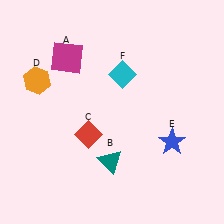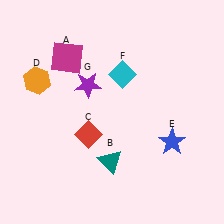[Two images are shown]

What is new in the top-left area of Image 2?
A purple star (G) was added in the top-left area of Image 2.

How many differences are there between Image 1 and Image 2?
There is 1 difference between the two images.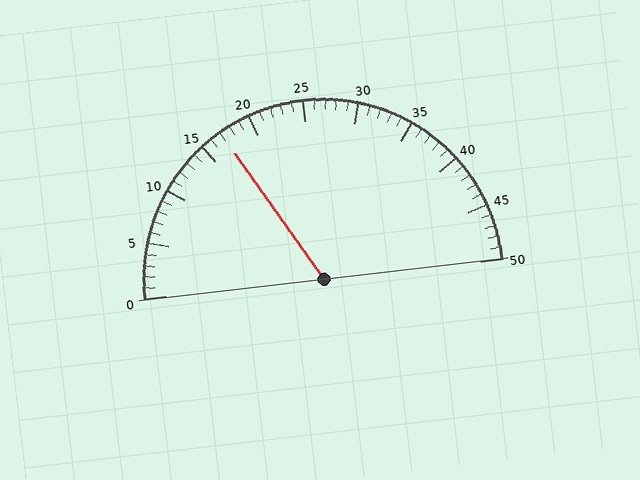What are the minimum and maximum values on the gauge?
The gauge ranges from 0 to 50.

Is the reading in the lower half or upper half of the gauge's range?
The reading is in the lower half of the range (0 to 50).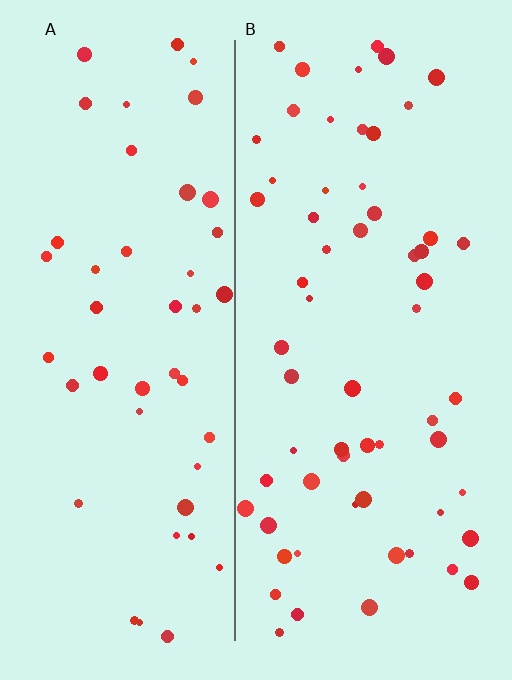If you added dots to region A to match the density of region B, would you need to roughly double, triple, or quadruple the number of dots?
Approximately double.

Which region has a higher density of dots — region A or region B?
B (the right).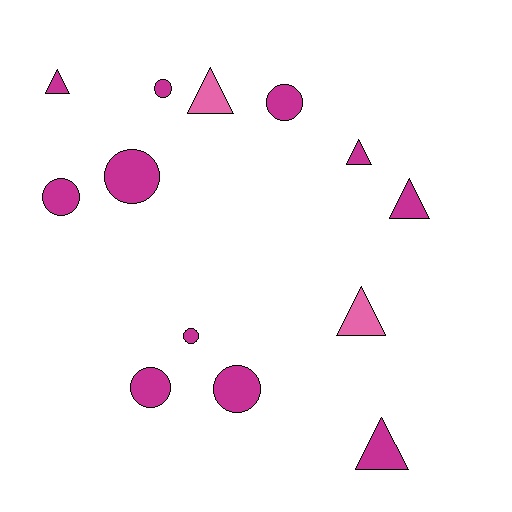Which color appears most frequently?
Magenta, with 11 objects.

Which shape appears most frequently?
Circle, with 7 objects.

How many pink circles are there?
There are no pink circles.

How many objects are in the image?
There are 13 objects.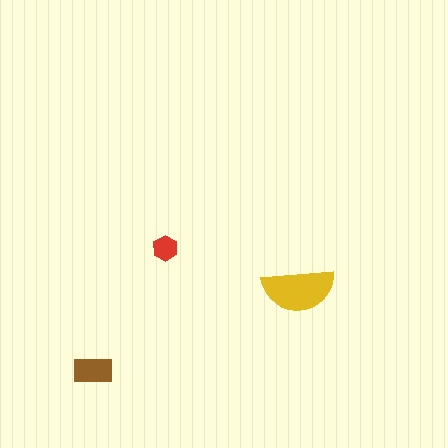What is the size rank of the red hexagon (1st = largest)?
3rd.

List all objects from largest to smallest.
The yellow semicircle, the brown rectangle, the red hexagon.